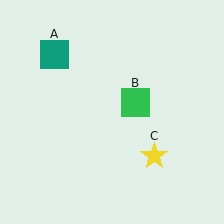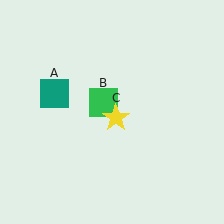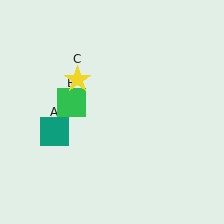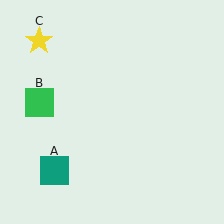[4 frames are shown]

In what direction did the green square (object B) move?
The green square (object B) moved left.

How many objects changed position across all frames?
3 objects changed position: teal square (object A), green square (object B), yellow star (object C).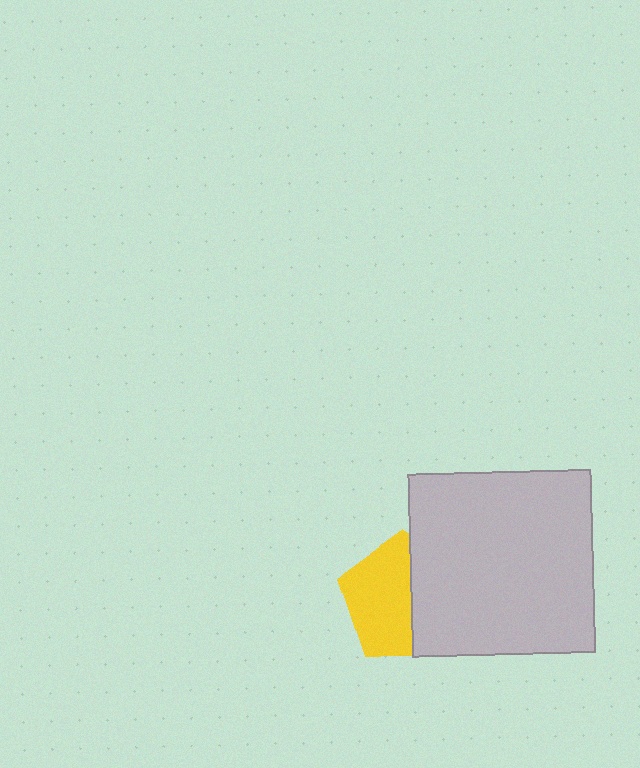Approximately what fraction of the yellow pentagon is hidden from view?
Roughly 43% of the yellow pentagon is hidden behind the light gray square.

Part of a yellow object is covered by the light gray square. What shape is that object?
It is a pentagon.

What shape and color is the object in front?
The object in front is a light gray square.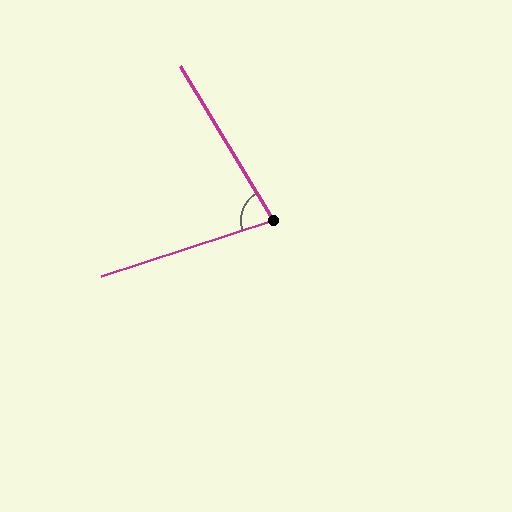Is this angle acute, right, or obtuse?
It is acute.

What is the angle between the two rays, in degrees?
Approximately 77 degrees.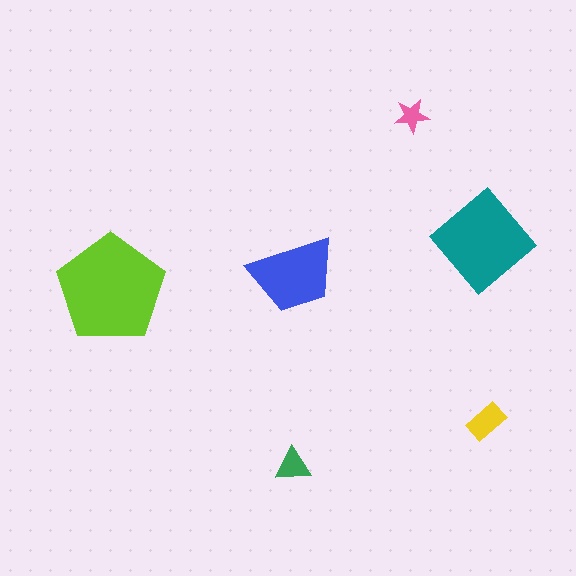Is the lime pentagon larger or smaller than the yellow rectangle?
Larger.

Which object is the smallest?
The pink star.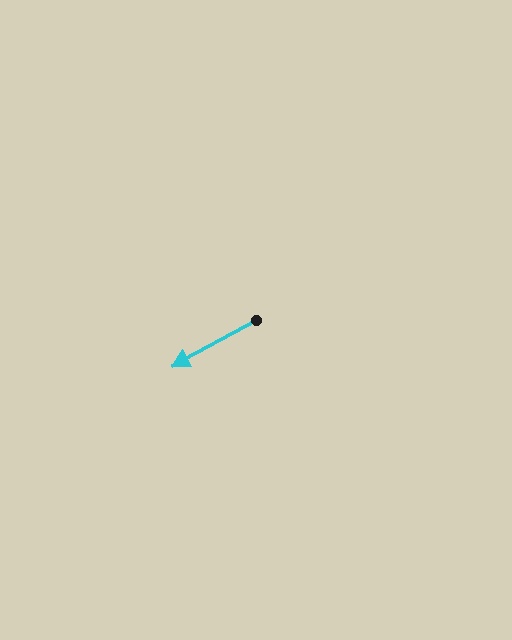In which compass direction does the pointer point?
Southwest.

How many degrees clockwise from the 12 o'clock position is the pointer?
Approximately 241 degrees.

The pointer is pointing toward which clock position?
Roughly 8 o'clock.